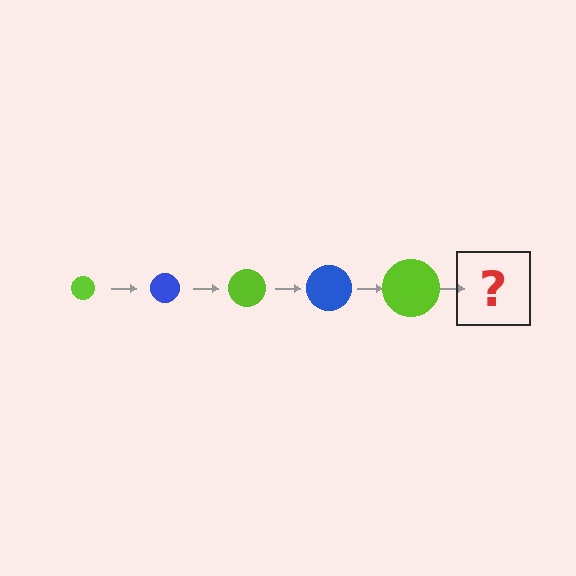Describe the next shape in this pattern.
It should be a blue circle, larger than the previous one.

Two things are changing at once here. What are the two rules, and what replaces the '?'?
The two rules are that the circle grows larger each step and the color cycles through lime and blue. The '?' should be a blue circle, larger than the previous one.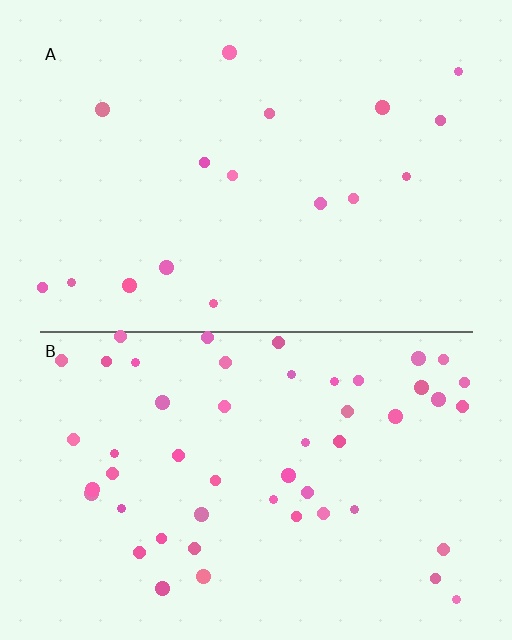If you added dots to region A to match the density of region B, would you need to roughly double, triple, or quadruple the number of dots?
Approximately triple.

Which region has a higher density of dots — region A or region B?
B (the bottom).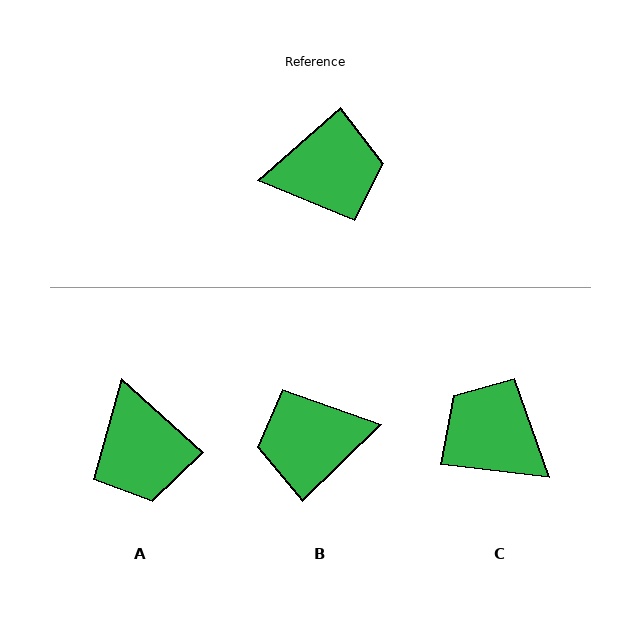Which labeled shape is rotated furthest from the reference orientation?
B, about 177 degrees away.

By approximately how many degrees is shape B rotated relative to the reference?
Approximately 177 degrees clockwise.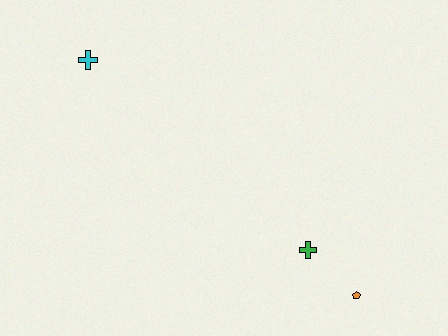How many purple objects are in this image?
There are no purple objects.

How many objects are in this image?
There are 3 objects.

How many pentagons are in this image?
There is 1 pentagon.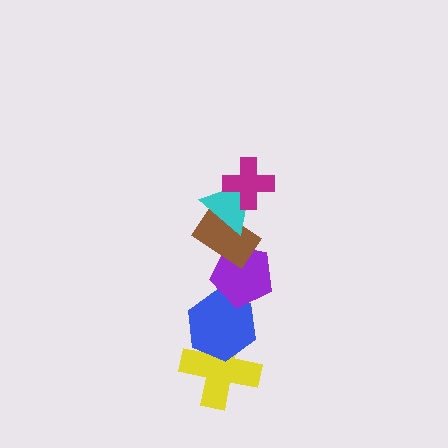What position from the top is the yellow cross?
The yellow cross is 6th from the top.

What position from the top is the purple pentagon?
The purple pentagon is 4th from the top.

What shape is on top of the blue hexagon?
The purple pentagon is on top of the blue hexagon.